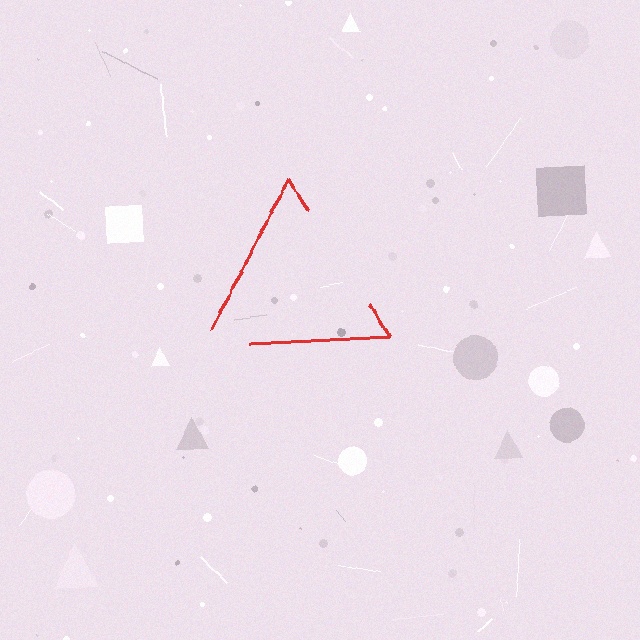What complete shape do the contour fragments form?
The contour fragments form a triangle.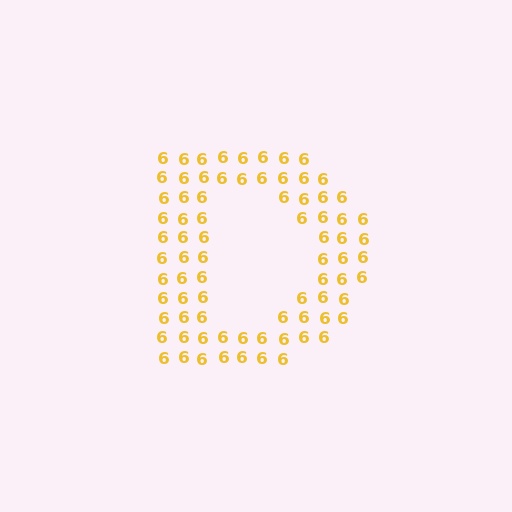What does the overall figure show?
The overall figure shows the letter D.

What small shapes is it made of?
It is made of small digit 6's.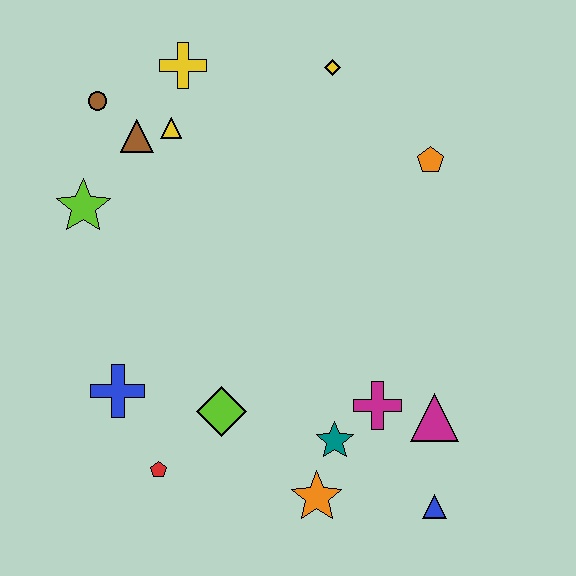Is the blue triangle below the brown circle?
Yes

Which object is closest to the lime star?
The brown triangle is closest to the lime star.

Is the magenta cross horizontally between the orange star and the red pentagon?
No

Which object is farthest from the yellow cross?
The blue triangle is farthest from the yellow cross.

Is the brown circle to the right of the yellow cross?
No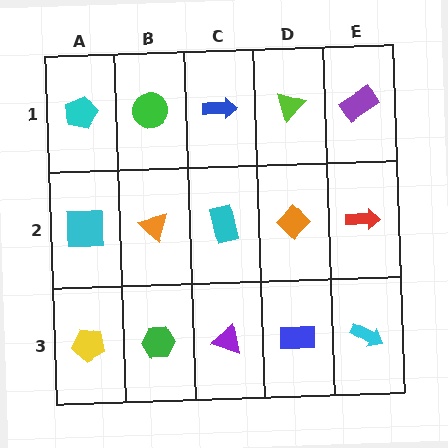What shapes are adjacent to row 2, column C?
A blue arrow (row 1, column C), a purple triangle (row 3, column C), an orange triangle (row 2, column B), an orange diamond (row 2, column D).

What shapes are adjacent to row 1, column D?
An orange diamond (row 2, column D), a blue arrow (row 1, column C), a purple rectangle (row 1, column E).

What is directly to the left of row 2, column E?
An orange diamond.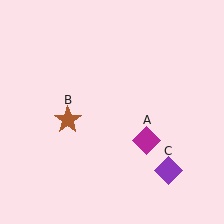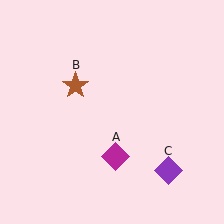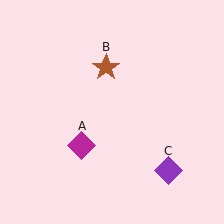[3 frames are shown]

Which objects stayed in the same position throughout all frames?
Purple diamond (object C) remained stationary.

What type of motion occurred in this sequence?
The magenta diamond (object A), brown star (object B) rotated clockwise around the center of the scene.